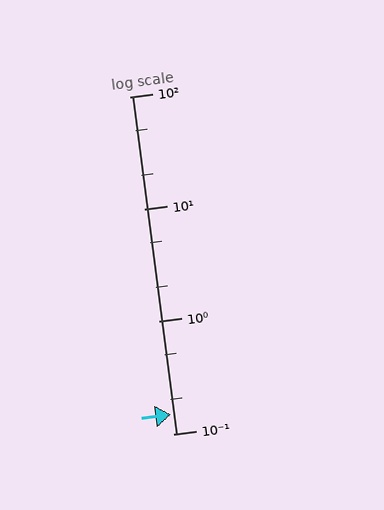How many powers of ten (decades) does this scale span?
The scale spans 3 decades, from 0.1 to 100.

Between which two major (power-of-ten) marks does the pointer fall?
The pointer is between 0.1 and 1.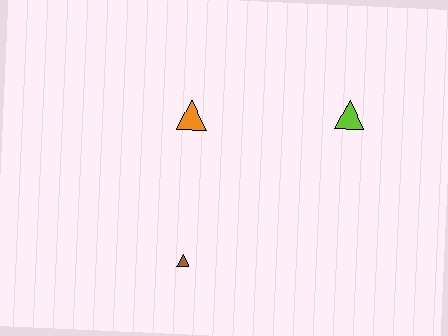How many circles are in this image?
There are no circles.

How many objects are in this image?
There are 3 objects.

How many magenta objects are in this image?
There are no magenta objects.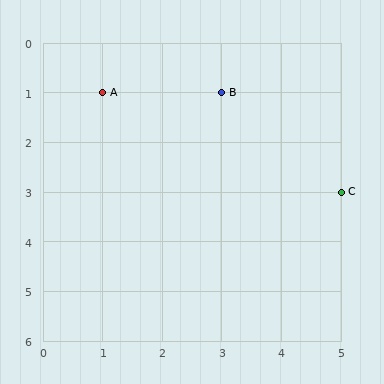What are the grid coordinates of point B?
Point B is at grid coordinates (3, 1).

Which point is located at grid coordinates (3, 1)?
Point B is at (3, 1).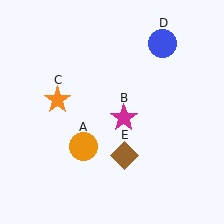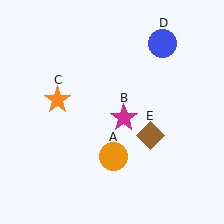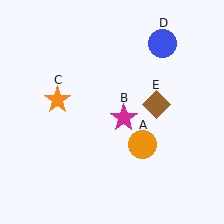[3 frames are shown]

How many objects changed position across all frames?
2 objects changed position: orange circle (object A), brown diamond (object E).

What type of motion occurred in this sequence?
The orange circle (object A), brown diamond (object E) rotated counterclockwise around the center of the scene.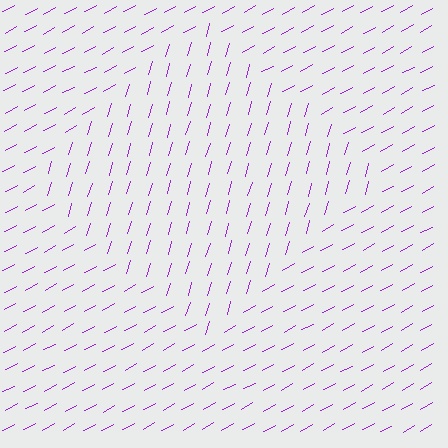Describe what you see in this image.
The image is filled with small purple line segments. A diamond region in the image has lines oriented differently from the surrounding lines, creating a visible texture boundary.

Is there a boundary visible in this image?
Yes, there is a texture boundary formed by a change in line orientation.